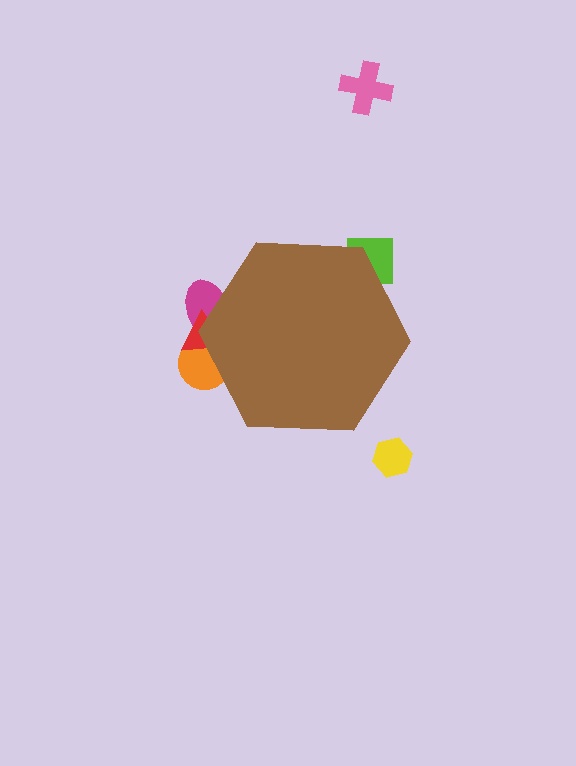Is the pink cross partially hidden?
No, the pink cross is fully visible.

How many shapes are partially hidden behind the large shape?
4 shapes are partially hidden.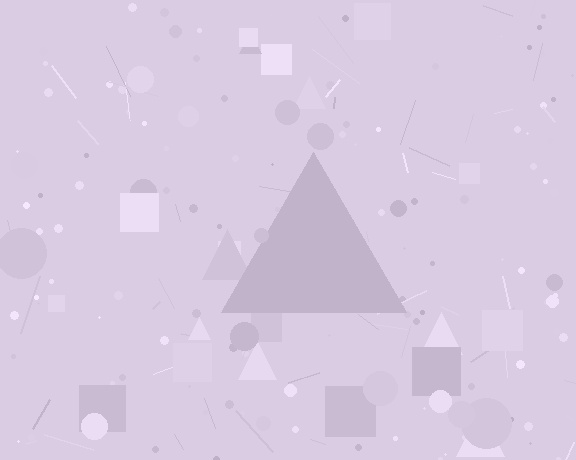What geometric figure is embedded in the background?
A triangle is embedded in the background.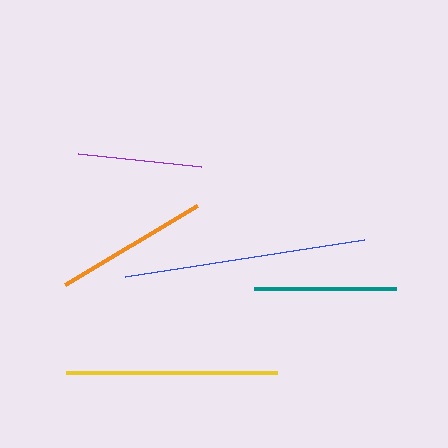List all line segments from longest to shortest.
From longest to shortest: blue, yellow, orange, teal, purple.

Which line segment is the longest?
The blue line is the longest at approximately 242 pixels.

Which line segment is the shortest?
The purple line is the shortest at approximately 124 pixels.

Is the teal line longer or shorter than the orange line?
The orange line is longer than the teal line.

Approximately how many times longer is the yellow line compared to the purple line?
The yellow line is approximately 1.7 times the length of the purple line.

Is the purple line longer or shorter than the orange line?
The orange line is longer than the purple line.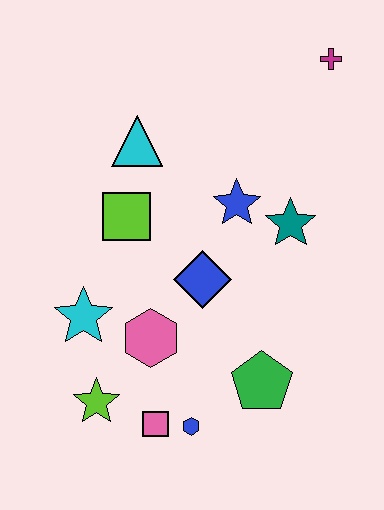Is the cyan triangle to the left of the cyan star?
No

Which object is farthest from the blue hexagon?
The magenta cross is farthest from the blue hexagon.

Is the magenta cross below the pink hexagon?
No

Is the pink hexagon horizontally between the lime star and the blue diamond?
Yes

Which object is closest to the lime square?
The cyan triangle is closest to the lime square.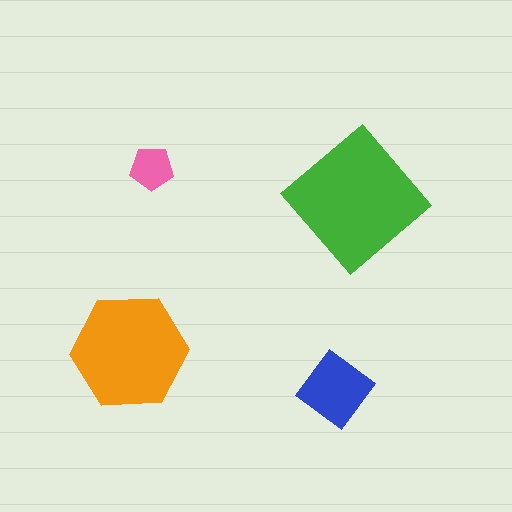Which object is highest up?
The pink pentagon is topmost.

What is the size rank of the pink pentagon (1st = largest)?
4th.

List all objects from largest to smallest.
The green diamond, the orange hexagon, the blue diamond, the pink pentagon.